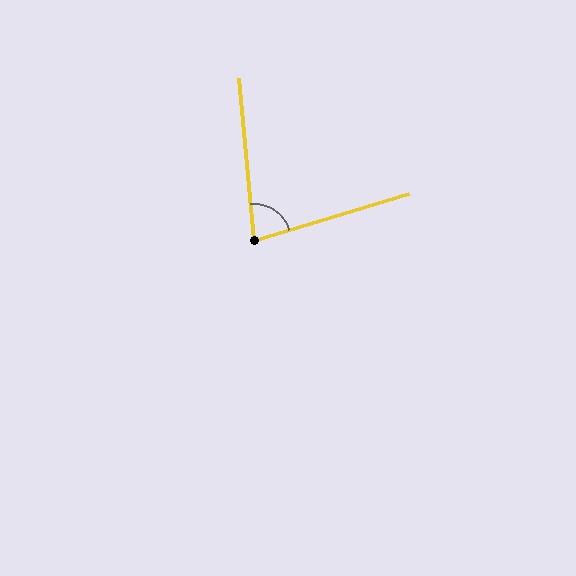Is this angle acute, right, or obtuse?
It is acute.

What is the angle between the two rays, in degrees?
Approximately 78 degrees.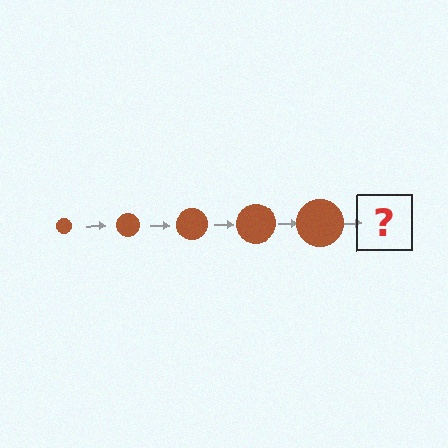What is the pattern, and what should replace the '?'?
The pattern is that the circle gets progressively larger each step. The '?' should be a brown circle, larger than the previous one.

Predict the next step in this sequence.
The next step is a brown circle, larger than the previous one.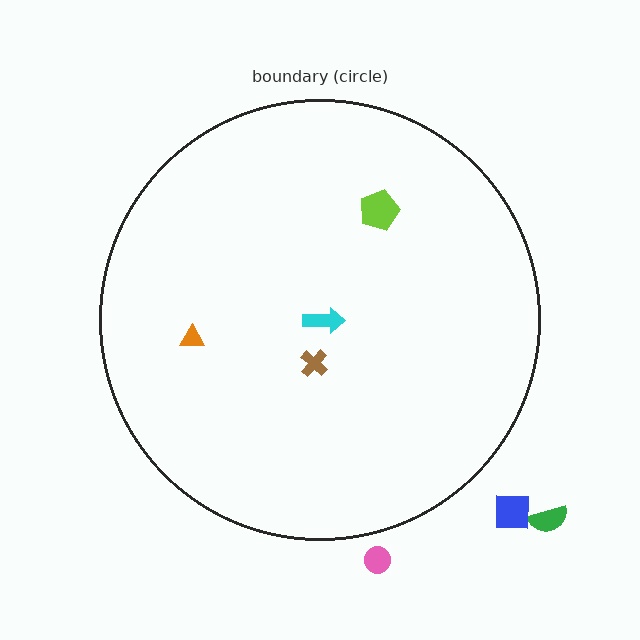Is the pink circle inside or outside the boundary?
Outside.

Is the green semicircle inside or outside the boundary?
Outside.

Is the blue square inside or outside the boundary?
Outside.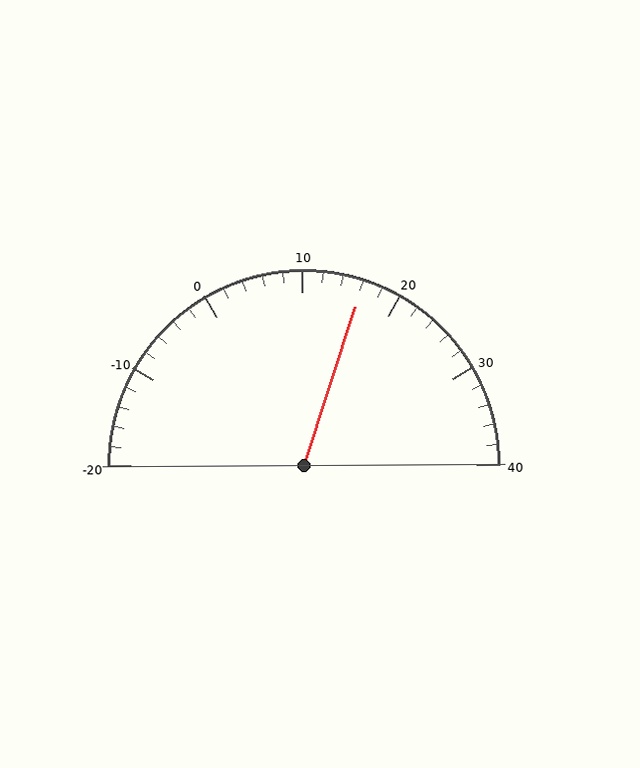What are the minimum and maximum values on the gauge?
The gauge ranges from -20 to 40.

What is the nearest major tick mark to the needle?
The nearest major tick mark is 20.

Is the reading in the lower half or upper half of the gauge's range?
The reading is in the upper half of the range (-20 to 40).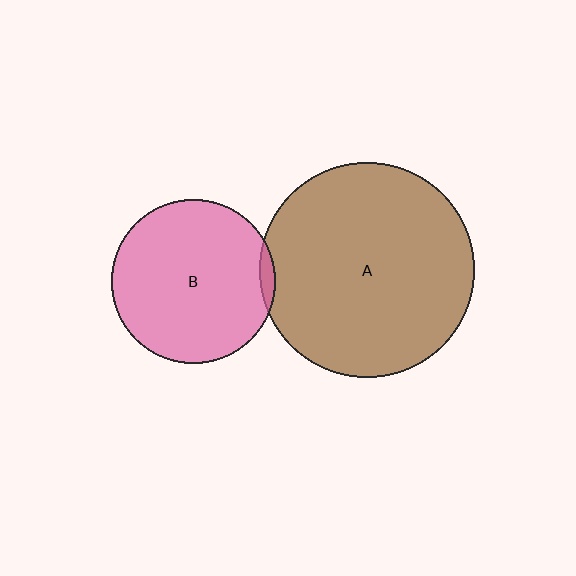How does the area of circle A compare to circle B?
Approximately 1.7 times.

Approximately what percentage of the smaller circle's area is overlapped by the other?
Approximately 5%.